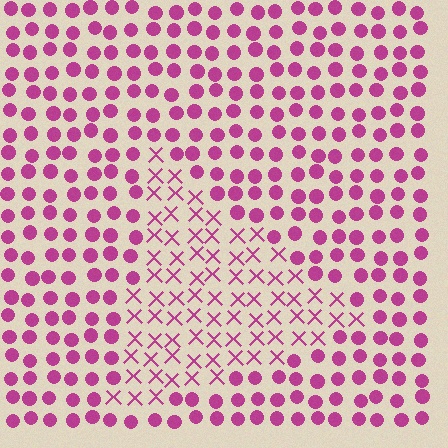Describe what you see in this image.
The image is filled with small magenta elements arranged in a uniform grid. A triangle-shaped region contains X marks, while the surrounding area contains circles. The boundary is defined purely by the change in element shape.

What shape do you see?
I see a triangle.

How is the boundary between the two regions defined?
The boundary is defined by a change in element shape: X marks inside vs. circles outside. All elements share the same color and spacing.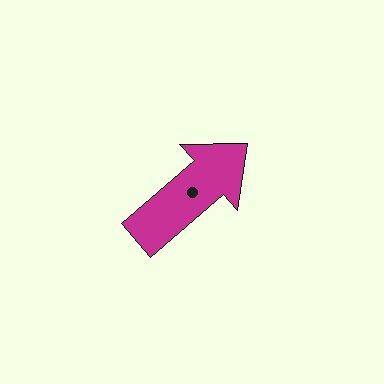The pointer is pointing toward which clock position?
Roughly 2 o'clock.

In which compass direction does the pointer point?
Northeast.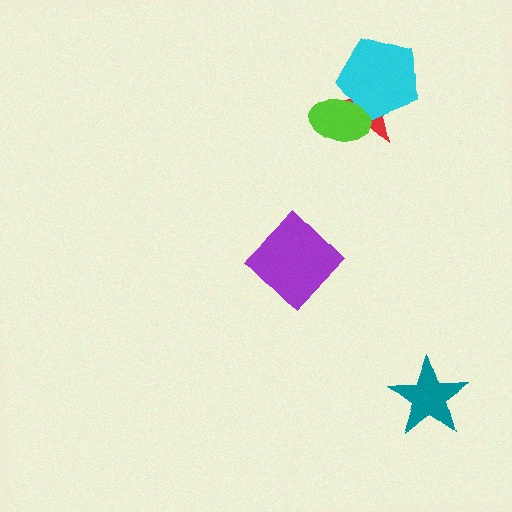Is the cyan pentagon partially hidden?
Yes, it is partially covered by another shape.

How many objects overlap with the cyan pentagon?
2 objects overlap with the cyan pentagon.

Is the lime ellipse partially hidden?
No, no other shape covers it.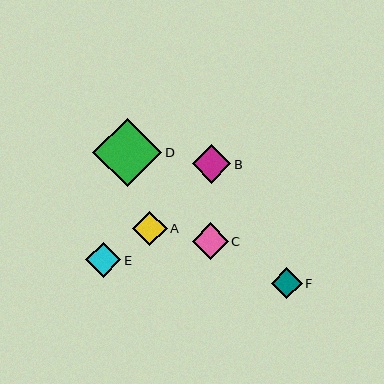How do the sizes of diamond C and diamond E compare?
Diamond C and diamond E are approximately the same size.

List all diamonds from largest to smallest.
From largest to smallest: D, B, C, E, A, F.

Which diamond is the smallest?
Diamond F is the smallest with a size of approximately 31 pixels.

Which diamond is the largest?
Diamond D is the largest with a size of approximately 69 pixels.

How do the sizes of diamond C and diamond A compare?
Diamond C and diamond A are approximately the same size.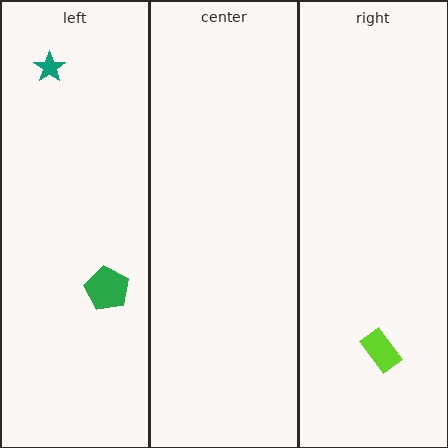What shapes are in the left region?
The teal star, the green pentagon.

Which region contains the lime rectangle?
The right region.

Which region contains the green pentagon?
The left region.